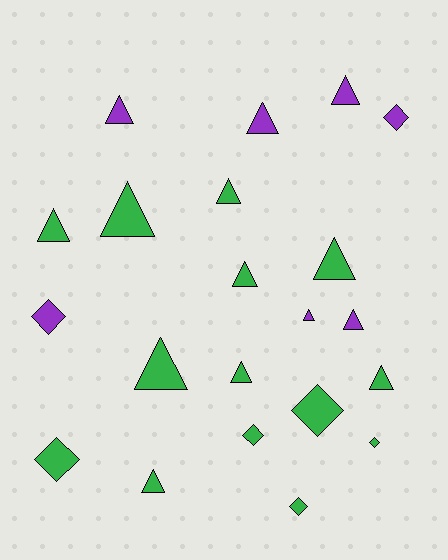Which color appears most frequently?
Green, with 14 objects.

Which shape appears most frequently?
Triangle, with 14 objects.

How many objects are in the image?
There are 21 objects.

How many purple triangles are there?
There are 5 purple triangles.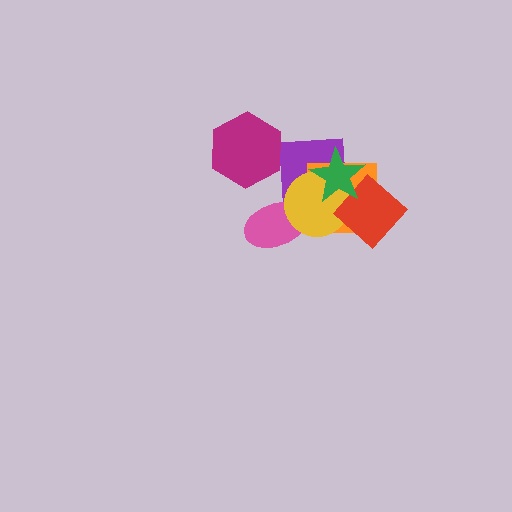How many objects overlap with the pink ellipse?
1 object overlaps with the pink ellipse.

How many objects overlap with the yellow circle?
4 objects overlap with the yellow circle.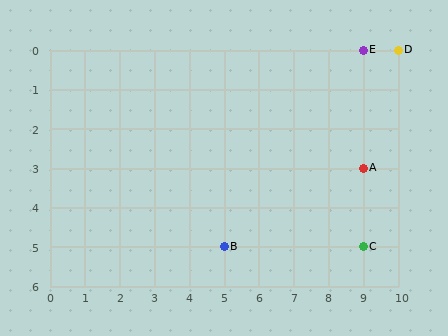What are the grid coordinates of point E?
Point E is at grid coordinates (9, 0).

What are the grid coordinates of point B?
Point B is at grid coordinates (5, 5).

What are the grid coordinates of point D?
Point D is at grid coordinates (10, 0).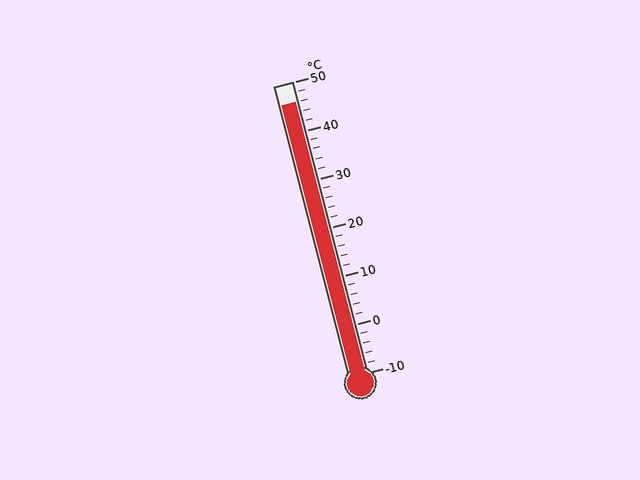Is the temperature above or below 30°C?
The temperature is above 30°C.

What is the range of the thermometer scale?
The thermometer scale ranges from -10°C to 50°C.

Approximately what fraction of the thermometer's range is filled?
The thermometer is filled to approximately 95% of its range.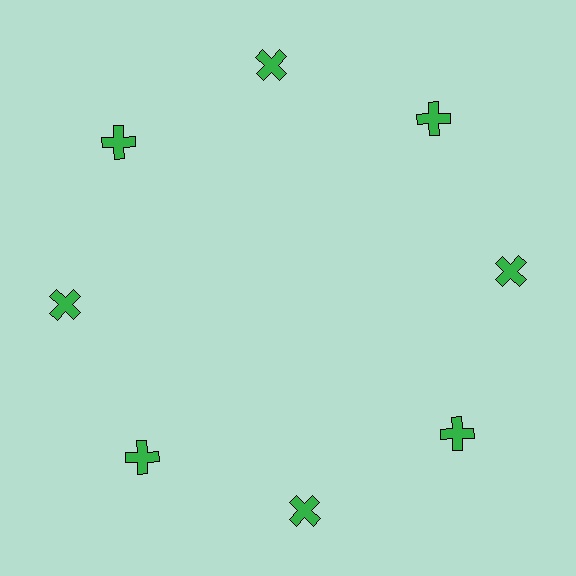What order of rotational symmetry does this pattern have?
This pattern has 8-fold rotational symmetry.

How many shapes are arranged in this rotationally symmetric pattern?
There are 8 shapes, arranged in 8 groups of 1.